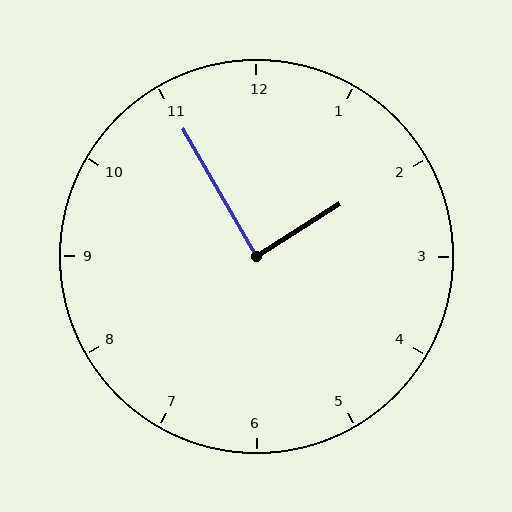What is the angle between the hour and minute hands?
Approximately 88 degrees.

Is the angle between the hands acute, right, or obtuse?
It is right.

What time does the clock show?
1:55.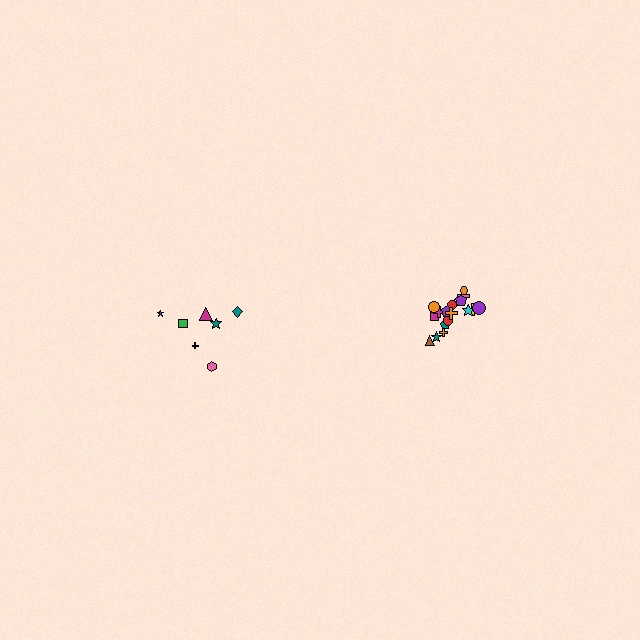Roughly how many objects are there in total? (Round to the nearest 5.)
Roughly 25 objects in total.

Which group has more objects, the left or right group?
The right group.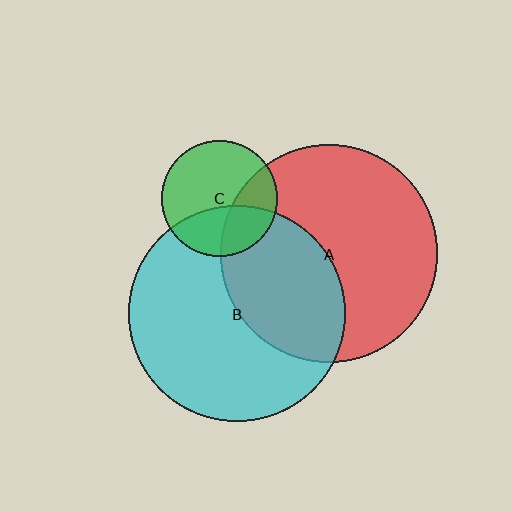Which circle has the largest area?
Circle A (red).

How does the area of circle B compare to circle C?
Approximately 3.4 times.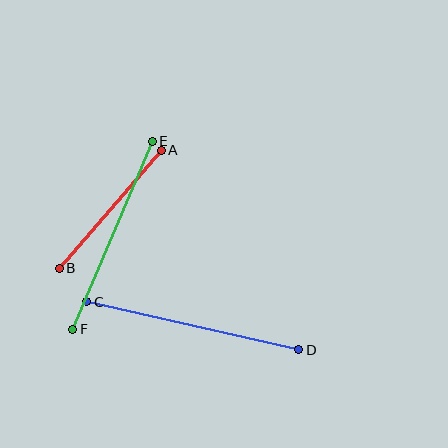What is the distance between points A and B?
The distance is approximately 156 pixels.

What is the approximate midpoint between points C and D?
The midpoint is at approximately (193, 326) pixels.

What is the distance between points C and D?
The distance is approximately 218 pixels.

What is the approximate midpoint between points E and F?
The midpoint is at approximately (112, 235) pixels.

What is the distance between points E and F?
The distance is approximately 204 pixels.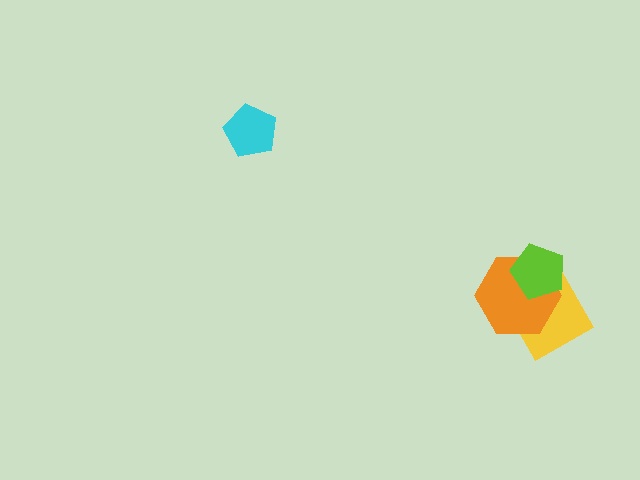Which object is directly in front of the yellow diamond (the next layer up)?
The orange hexagon is directly in front of the yellow diamond.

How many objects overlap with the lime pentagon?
2 objects overlap with the lime pentagon.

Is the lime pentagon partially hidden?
No, no other shape covers it.